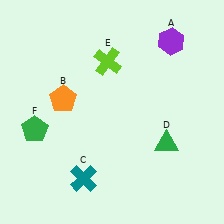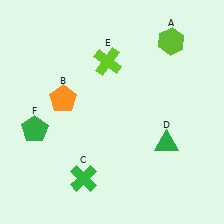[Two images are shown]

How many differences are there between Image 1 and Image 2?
There are 2 differences between the two images.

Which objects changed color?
A changed from purple to lime. C changed from teal to green.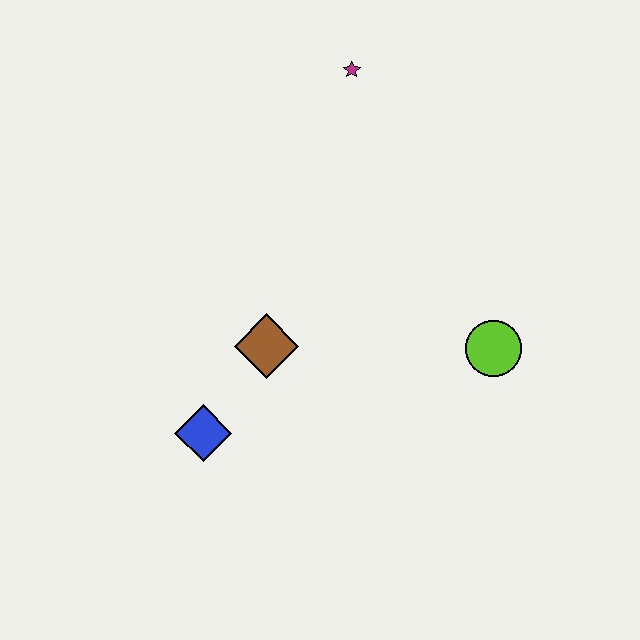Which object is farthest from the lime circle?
The magenta star is farthest from the lime circle.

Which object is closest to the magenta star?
The brown diamond is closest to the magenta star.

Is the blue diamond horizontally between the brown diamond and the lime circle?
No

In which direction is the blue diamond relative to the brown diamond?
The blue diamond is below the brown diamond.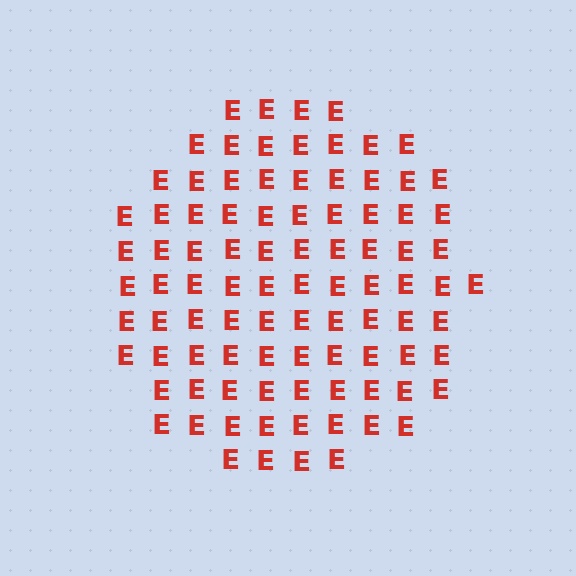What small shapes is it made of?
It is made of small letter E's.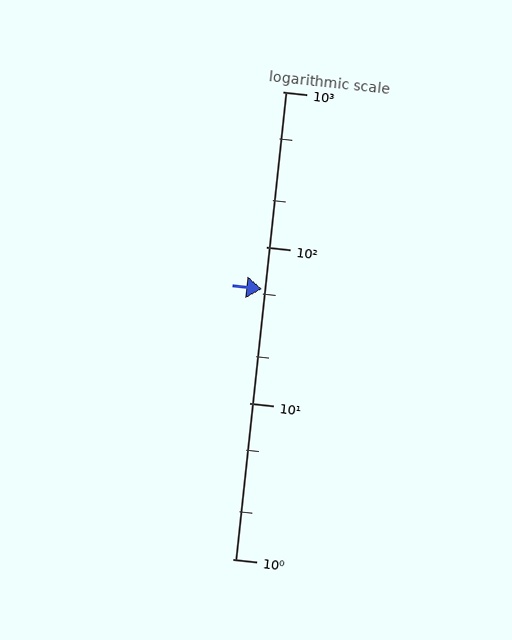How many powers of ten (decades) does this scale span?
The scale spans 3 decades, from 1 to 1000.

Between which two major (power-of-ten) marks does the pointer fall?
The pointer is between 10 and 100.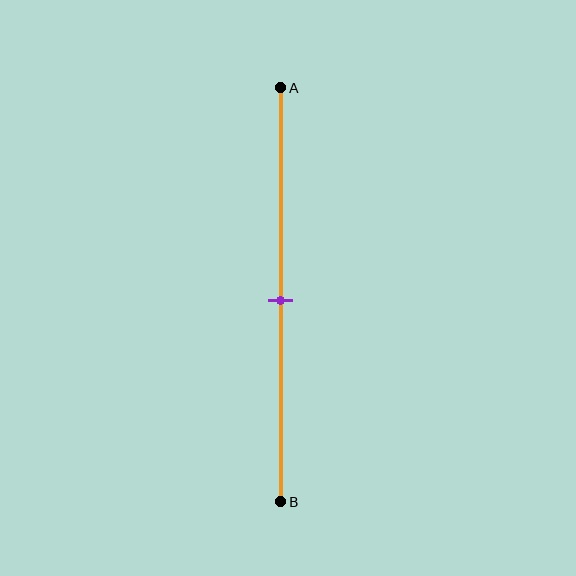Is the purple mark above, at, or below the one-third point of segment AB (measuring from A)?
The purple mark is below the one-third point of segment AB.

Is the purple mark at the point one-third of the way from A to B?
No, the mark is at about 50% from A, not at the 33% one-third point.